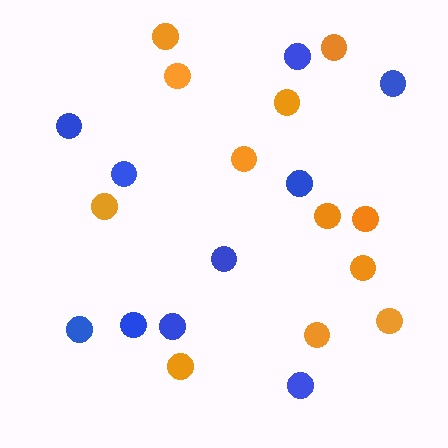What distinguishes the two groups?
There are 2 groups: one group of orange circles (12) and one group of blue circles (10).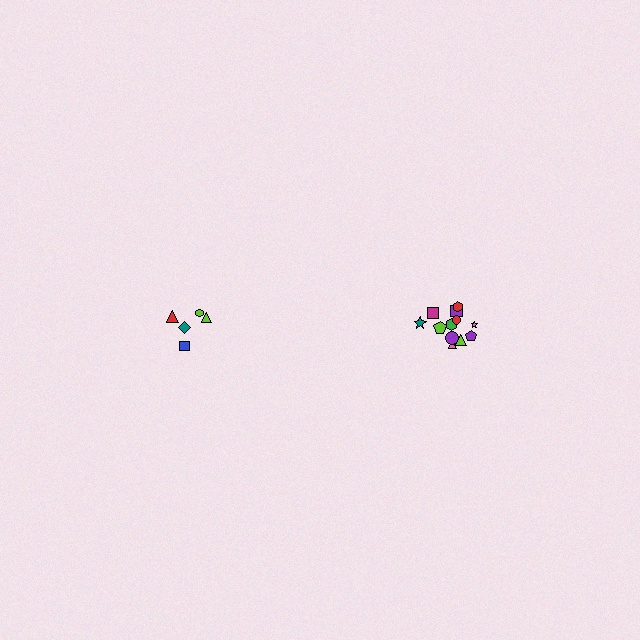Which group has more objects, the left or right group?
The right group.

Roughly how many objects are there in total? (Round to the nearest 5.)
Roughly 15 objects in total.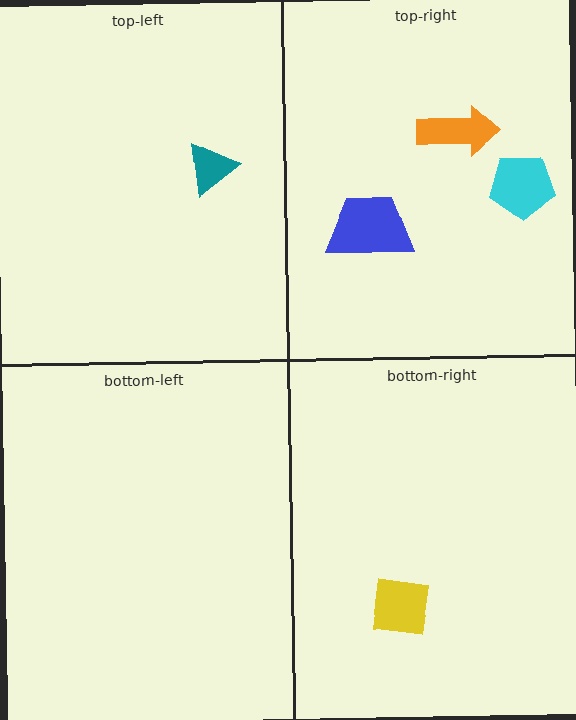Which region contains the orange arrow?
The top-right region.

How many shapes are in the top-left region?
1.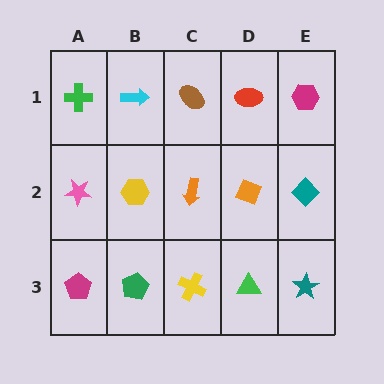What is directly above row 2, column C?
A brown ellipse.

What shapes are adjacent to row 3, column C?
An orange arrow (row 2, column C), a green pentagon (row 3, column B), a green triangle (row 3, column D).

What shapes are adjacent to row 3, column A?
A pink star (row 2, column A), a green pentagon (row 3, column B).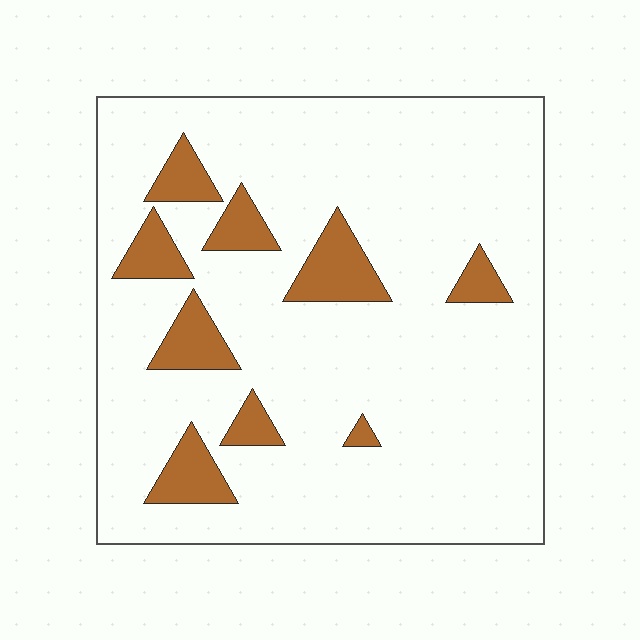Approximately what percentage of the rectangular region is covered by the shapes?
Approximately 15%.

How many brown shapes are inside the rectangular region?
9.